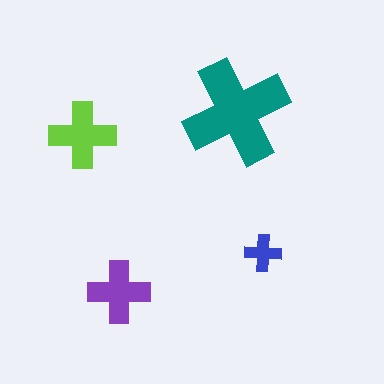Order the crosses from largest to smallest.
the teal one, the lime one, the purple one, the blue one.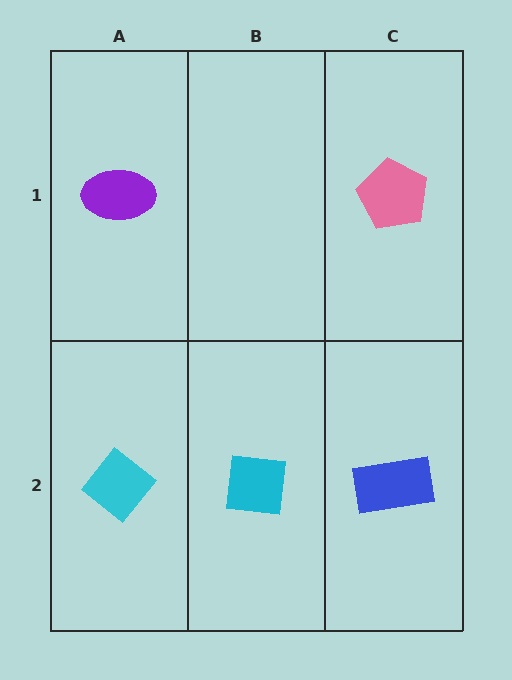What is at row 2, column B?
A cyan square.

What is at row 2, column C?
A blue rectangle.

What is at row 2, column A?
A cyan diamond.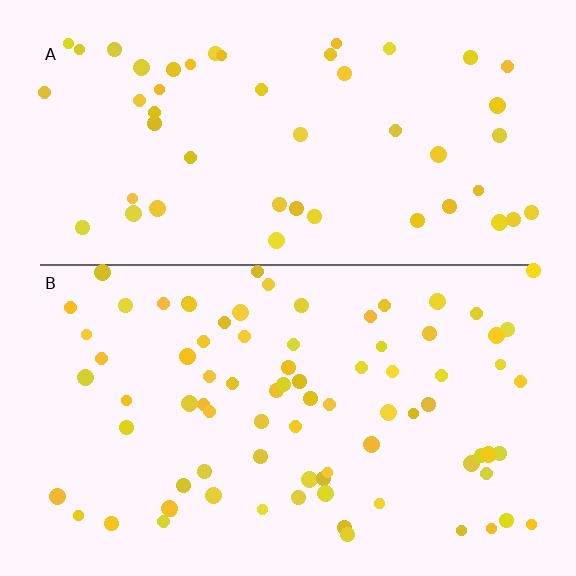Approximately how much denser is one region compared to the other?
Approximately 1.6× — region B over region A.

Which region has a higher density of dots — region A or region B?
B (the bottom).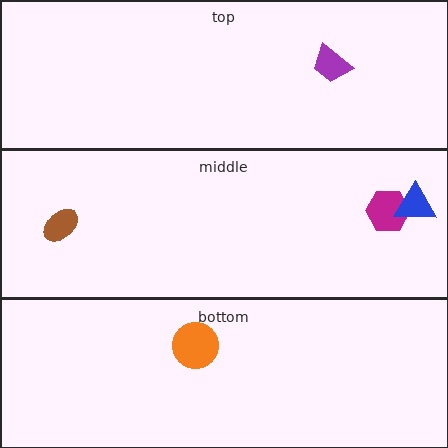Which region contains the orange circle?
The bottom region.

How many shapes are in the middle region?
3.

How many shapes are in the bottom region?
1.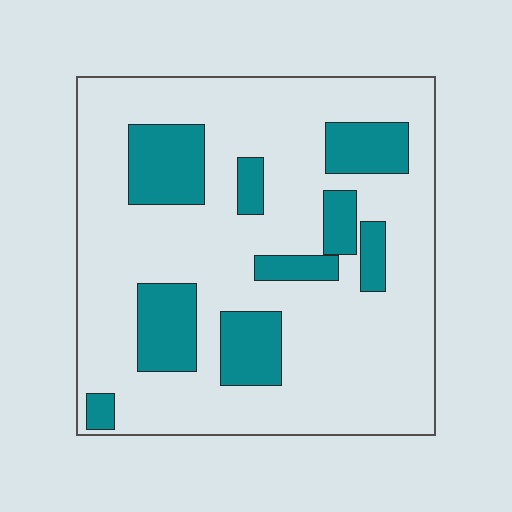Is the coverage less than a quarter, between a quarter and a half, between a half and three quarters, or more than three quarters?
Less than a quarter.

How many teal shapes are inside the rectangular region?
9.